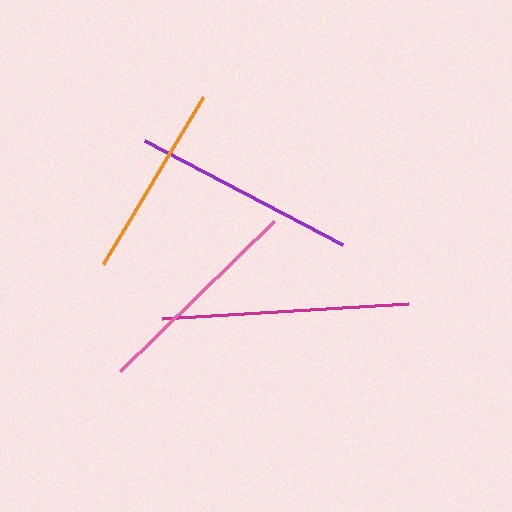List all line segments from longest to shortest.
From longest to shortest: magenta, purple, pink, orange.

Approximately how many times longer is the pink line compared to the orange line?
The pink line is approximately 1.1 times the length of the orange line.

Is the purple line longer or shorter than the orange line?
The purple line is longer than the orange line.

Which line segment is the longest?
The magenta line is the longest at approximately 246 pixels.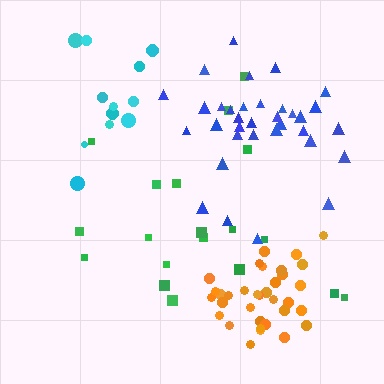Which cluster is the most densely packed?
Orange.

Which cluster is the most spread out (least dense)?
Green.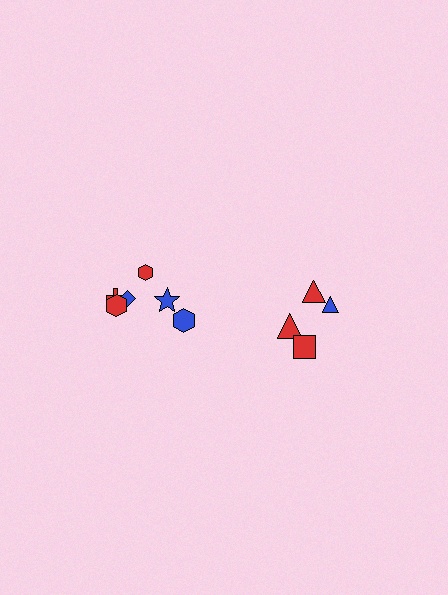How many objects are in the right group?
There are 4 objects.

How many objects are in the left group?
There are 6 objects.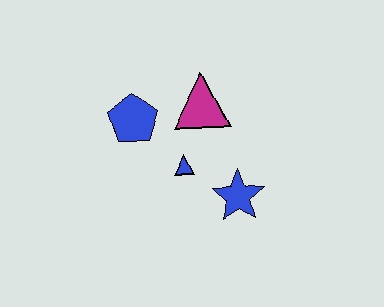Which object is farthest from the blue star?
The blue pentagon is farthest from the blue star.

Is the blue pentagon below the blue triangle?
No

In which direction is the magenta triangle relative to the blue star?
The magenta triangle is above the blue star.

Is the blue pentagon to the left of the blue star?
Yes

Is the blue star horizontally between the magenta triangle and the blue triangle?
No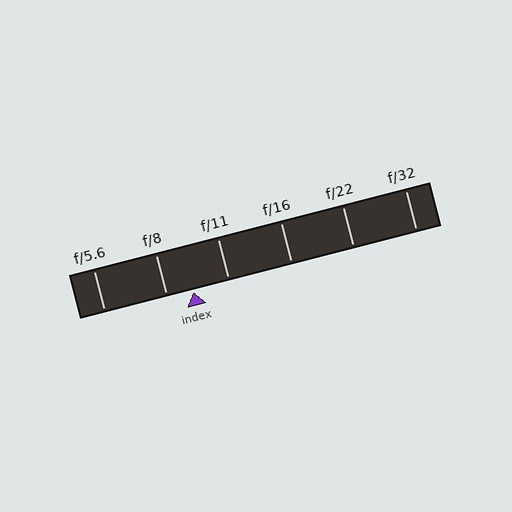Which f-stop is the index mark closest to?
The index mark is closest to f/8.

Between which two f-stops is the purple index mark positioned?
The index mark is between f/8 and f/11.